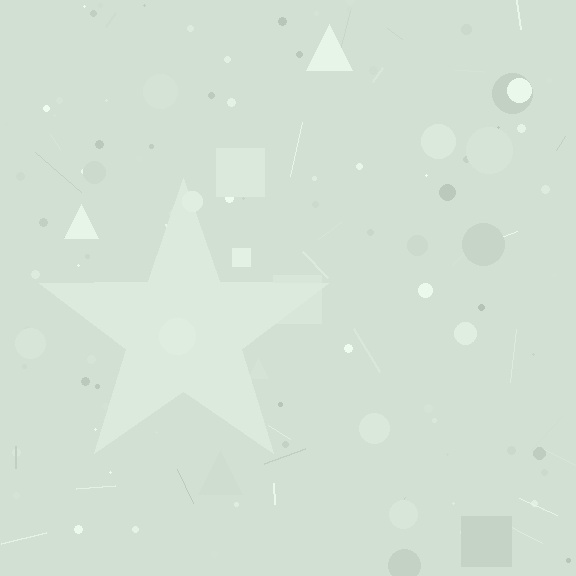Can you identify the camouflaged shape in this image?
The camouflaged shape is a star.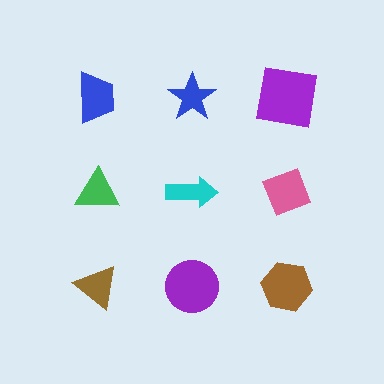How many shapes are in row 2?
3 shapes.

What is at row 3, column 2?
A purple circle.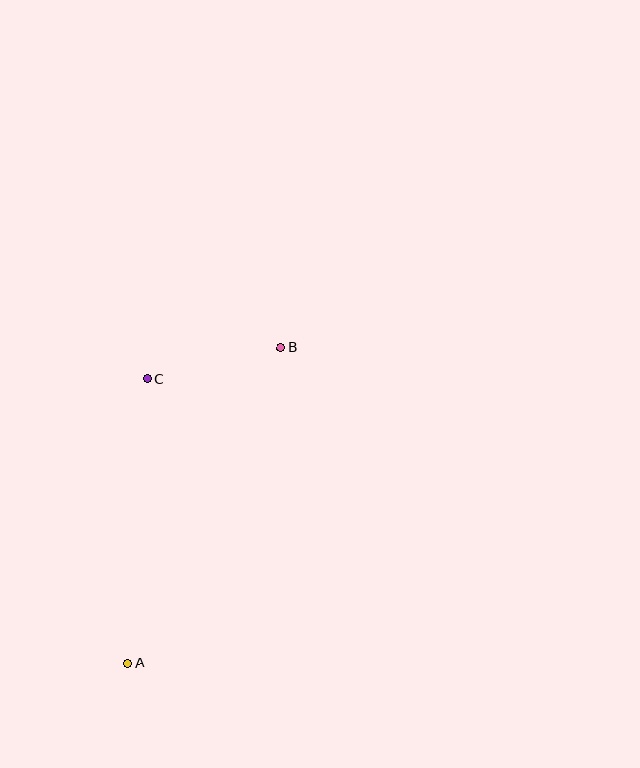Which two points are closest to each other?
Points B and C are closest to each other.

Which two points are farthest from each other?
Points A and B are farthest from each other.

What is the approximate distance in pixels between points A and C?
The distance between A and C is approximately 285 pixels.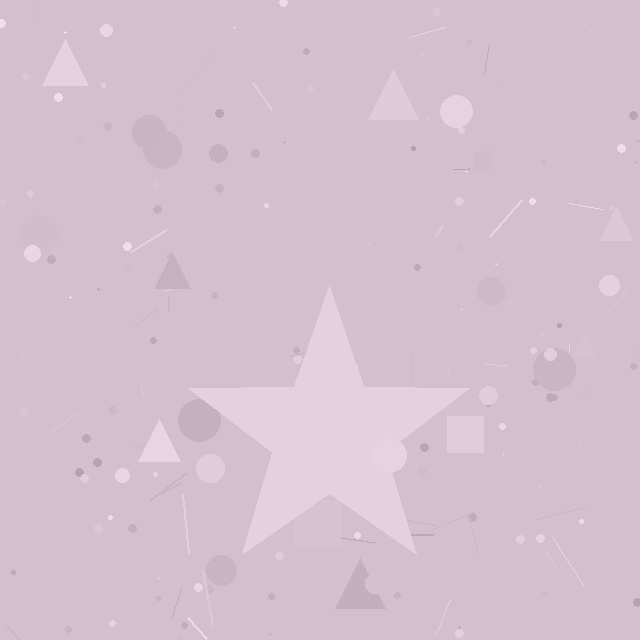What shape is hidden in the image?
A star is hidden in the image.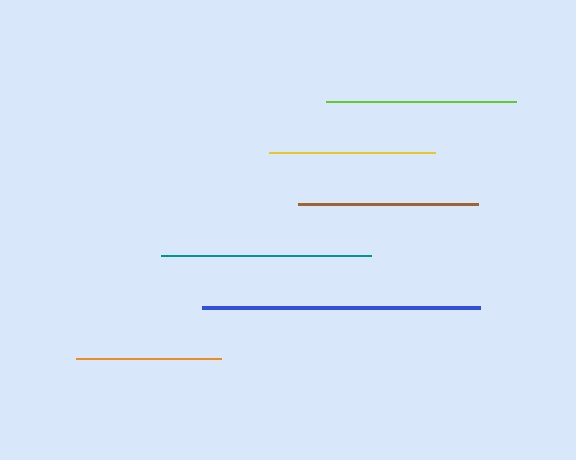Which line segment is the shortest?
The orange line is the shortest at approximately 145 pixels.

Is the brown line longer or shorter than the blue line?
The blue line is longer than the brown line.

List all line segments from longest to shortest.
From longest to shortest: blue, teal, lime, brown, yellow, orange.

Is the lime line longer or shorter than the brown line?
The lime line is longer than the brown line.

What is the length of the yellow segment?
The yellow segment is approximately 166 pixels long.